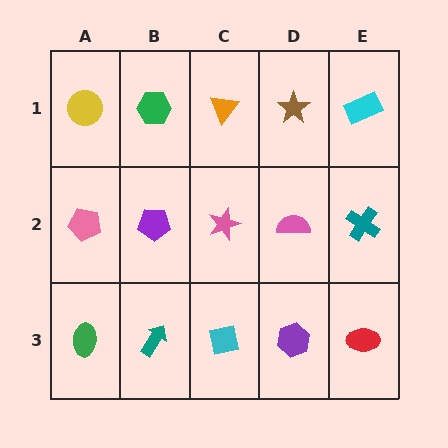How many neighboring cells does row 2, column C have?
4.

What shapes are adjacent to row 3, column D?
A pink semicircle (row 2, column D), a cyan square (row 3, column C), a red ellipse (row 3, column E).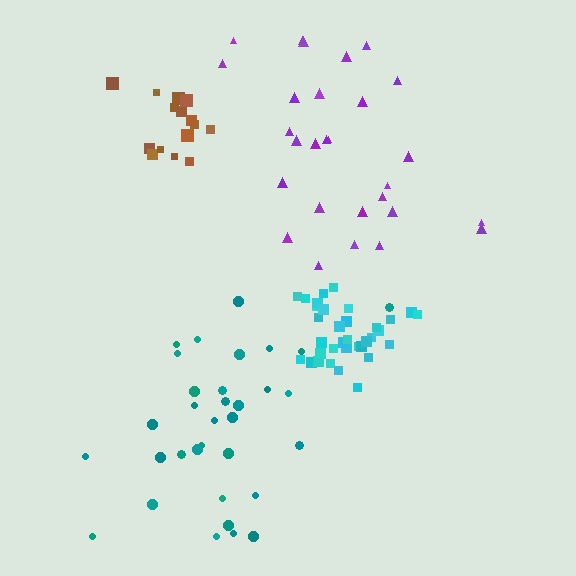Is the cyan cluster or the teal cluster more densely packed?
Cyan.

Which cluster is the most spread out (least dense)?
Teal.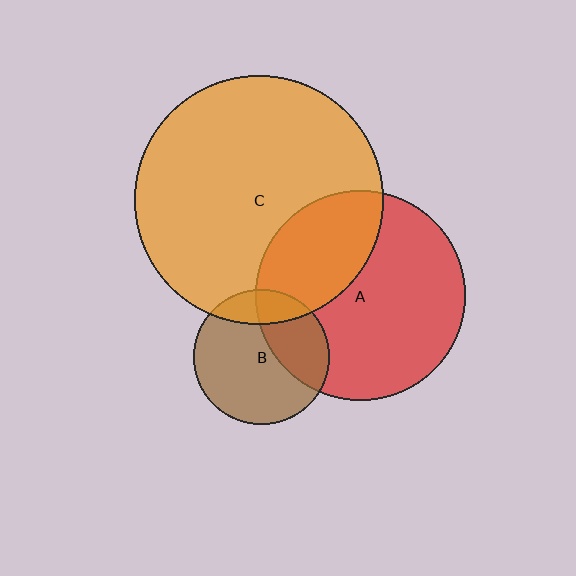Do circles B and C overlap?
Yes.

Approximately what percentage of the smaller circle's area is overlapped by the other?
Approximately 20%.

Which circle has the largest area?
Circle C (orange).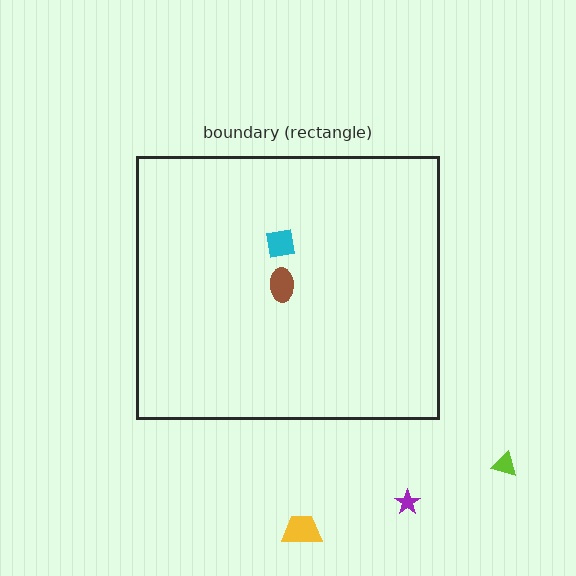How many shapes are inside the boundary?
2 inside, 3 outside.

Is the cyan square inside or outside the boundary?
Inside.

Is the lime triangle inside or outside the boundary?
Outside.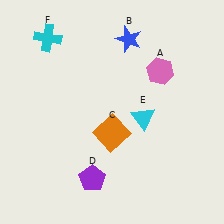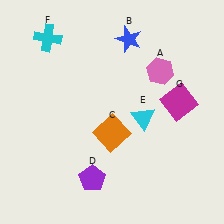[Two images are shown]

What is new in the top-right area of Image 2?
A magenta square (G) was added in the top-right area of Image 2.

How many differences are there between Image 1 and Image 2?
There is 1 difference between the two images.